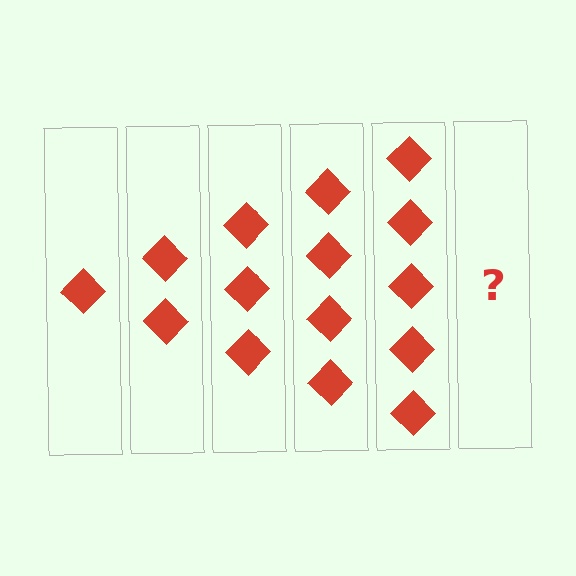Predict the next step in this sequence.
The next step is 6 diamonds.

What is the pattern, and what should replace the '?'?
The pattern is that each step adds one more diamond. The '?' should be 6 diamonds.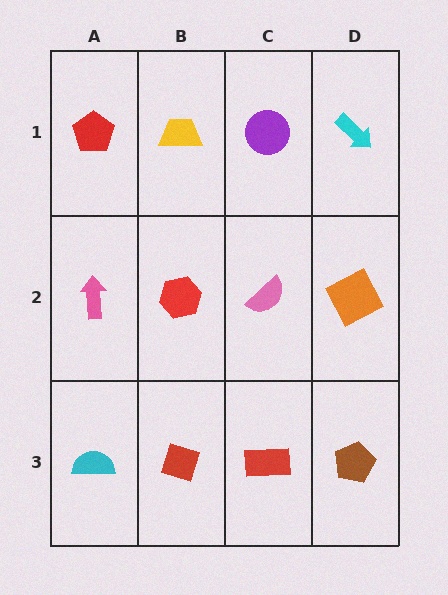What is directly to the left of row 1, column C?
A yellow trapezoid.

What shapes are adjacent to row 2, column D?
A cyan arrow (row 1, column D), a brown pentagon (row 3, column D), a pink semicircle (row 2, column C).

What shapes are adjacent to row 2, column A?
A red pentagon (row 1, column A), a cyan semicircle (row 3, column A), a red hexagon (row 2, column B).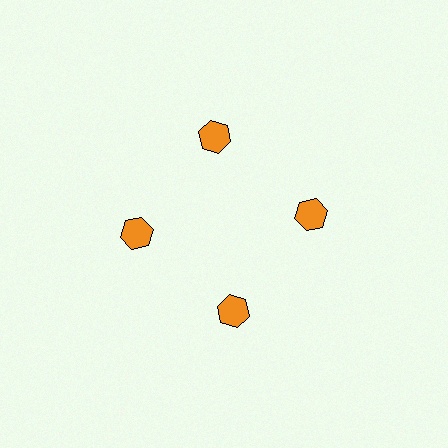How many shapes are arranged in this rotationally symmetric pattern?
There are 4 shapes, arranged in 4 groups of 1.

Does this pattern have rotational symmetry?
Yes, this pattern has 4-fold rotational symmetry. It looks the same after rotating 90 degrees around the center.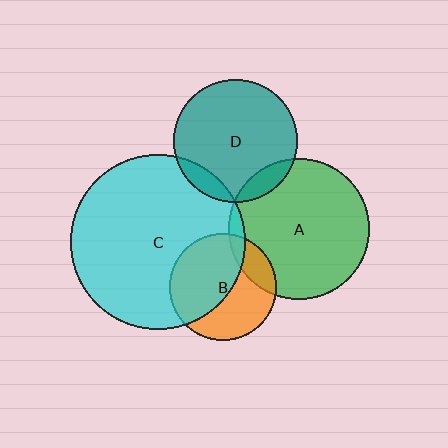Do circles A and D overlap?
Yes.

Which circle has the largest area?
Circle C (cyan).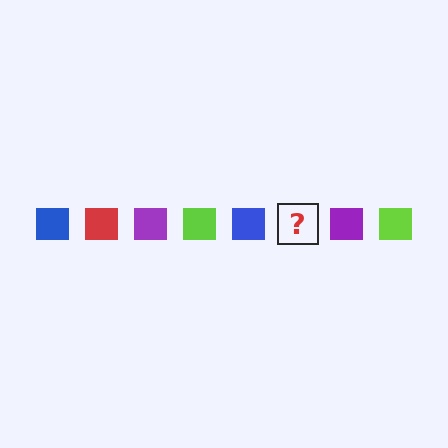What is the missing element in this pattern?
The missing element is a red square.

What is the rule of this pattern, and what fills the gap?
The rule is that the pattern cycles through blue, red, purple, lime squares. The gap should be filled with a red square.